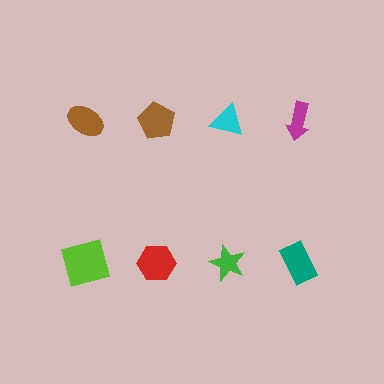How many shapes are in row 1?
4 shapes.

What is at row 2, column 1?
A lime square.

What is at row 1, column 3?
A cyan triangle.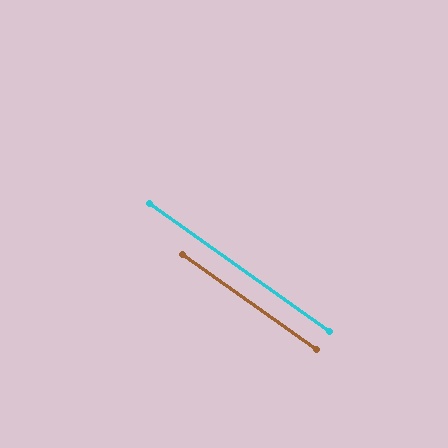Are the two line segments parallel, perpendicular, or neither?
Parallel — their directions differ by only 0.1°.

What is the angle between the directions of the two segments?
Approximately 0 degrees.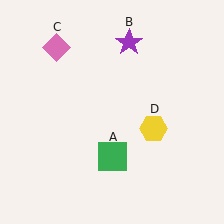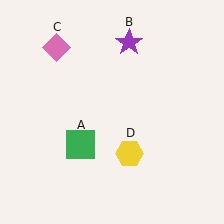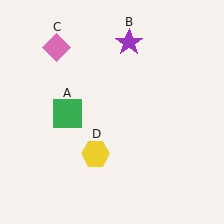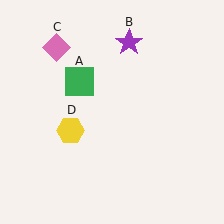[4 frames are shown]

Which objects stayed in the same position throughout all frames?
Purple star (object B) and pink diamond (object C) remained stationary.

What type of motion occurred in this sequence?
The green square (object A), yellow hexagon (object D) rotated clockwise around the center of the scene.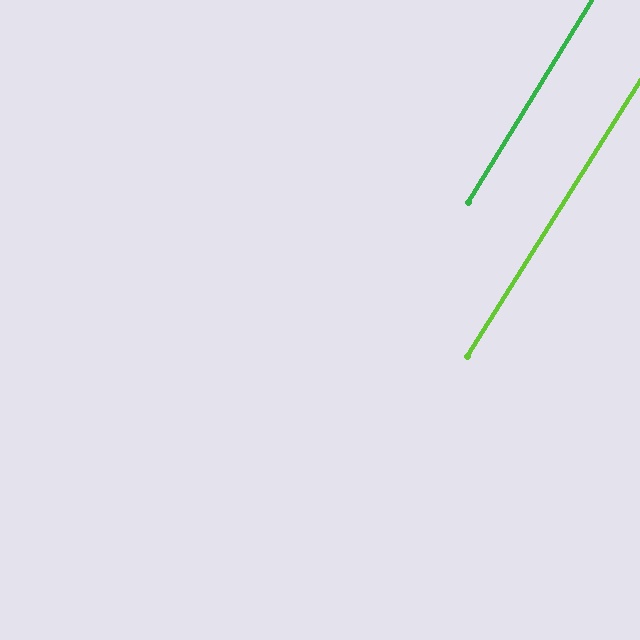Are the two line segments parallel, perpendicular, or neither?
Parallel — their directions differ by only 0.8°.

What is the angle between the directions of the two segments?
Approximately 1 degree.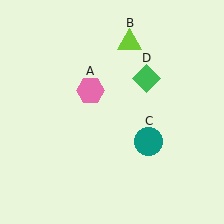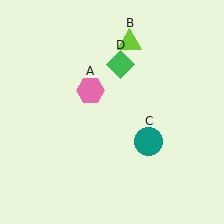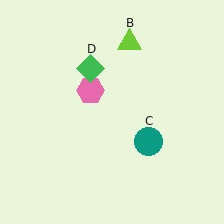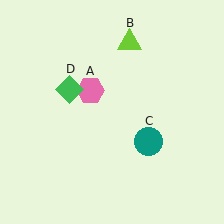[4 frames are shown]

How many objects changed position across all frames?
1 object changed position: green diamond (object D).